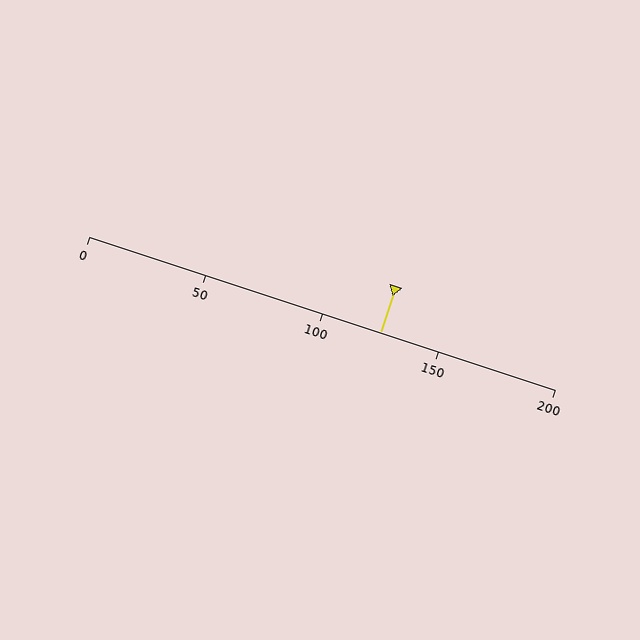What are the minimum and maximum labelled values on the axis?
The axis runs from 0 to 200.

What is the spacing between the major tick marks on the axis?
The major ticks are spaced 50 apart.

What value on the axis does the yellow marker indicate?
The marker indicates approximately 125.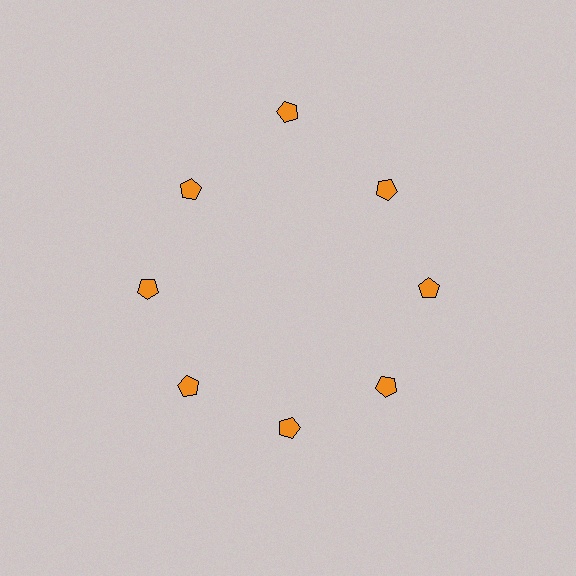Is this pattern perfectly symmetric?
No. The 8 orange pentagons are arranged in a ring, but one element near the 12 o'clock position is pushed outward from the center, breaking the 8-fold rotational symmetry.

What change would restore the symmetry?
The symmetry would be restored by moving it inward, back onto the ring so that all 8 pentagons sit at equal angles and equal distance from the center.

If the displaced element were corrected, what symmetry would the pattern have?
It would have 8-fold rotational symmetry — the pattern would map onto itself every 45 degrees.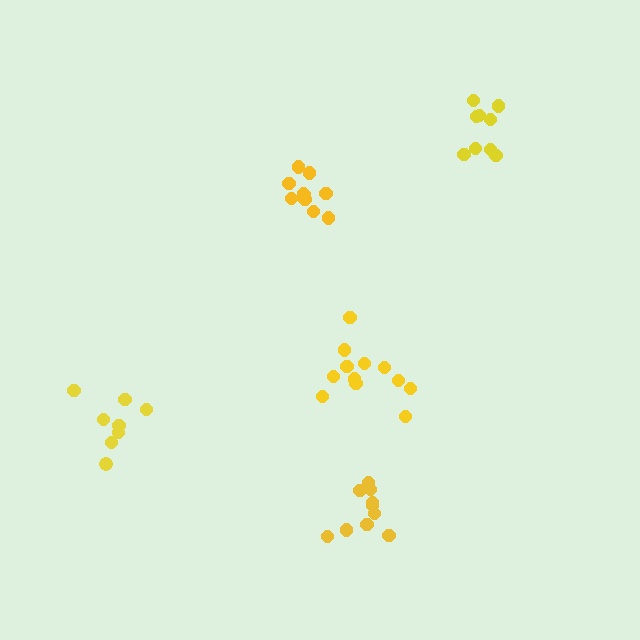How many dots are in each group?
Group 1: 10 dots, Group 2: 10 dots, Group 3: 12 dots, Group 4: 8 dots, Group 5: 9 dots (49 total).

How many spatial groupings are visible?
There are 5 spatial groupings.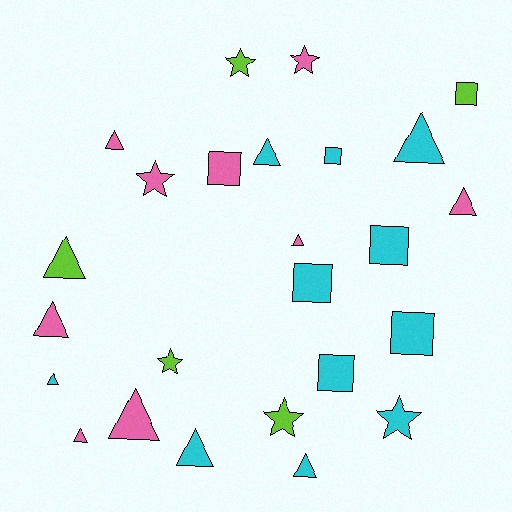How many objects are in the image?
There are 25 objects.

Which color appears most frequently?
Cyan, with 11 objects.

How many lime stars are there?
There are 3 lime stars.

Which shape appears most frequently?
Triangle, with 12 objects.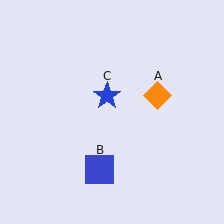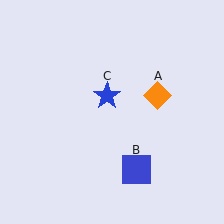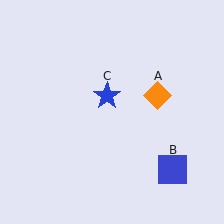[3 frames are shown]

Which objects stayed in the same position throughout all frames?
Orange diamond (object A) and blue star (object C) remained stationary.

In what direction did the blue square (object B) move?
The blue square (object B) moved right.